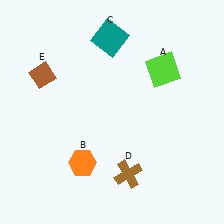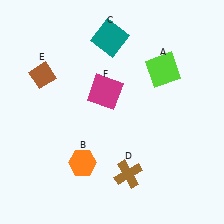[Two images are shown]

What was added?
A magenta square (F) was added in Image 2.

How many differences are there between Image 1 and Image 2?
There is 1 difference between the two images.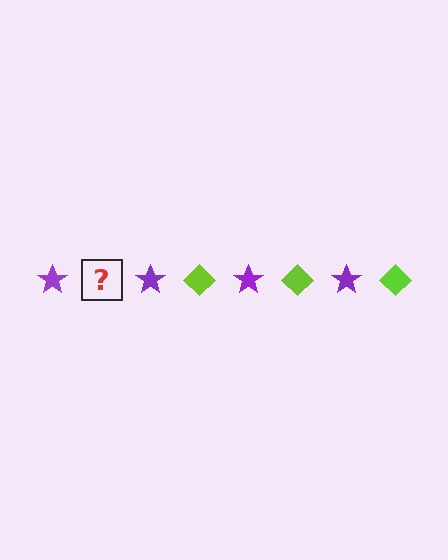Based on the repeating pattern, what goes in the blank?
The blank should be a lime diamond.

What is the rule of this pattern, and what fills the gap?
The rule is that the pattern alternates between purple star and lime diamond. The gap should be filled with a lime diamond.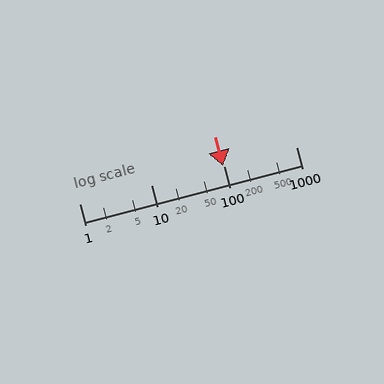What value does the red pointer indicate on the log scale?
The pointer indicates approximately 98.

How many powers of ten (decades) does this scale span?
The scale spans 3 decades, from 1 to 1000.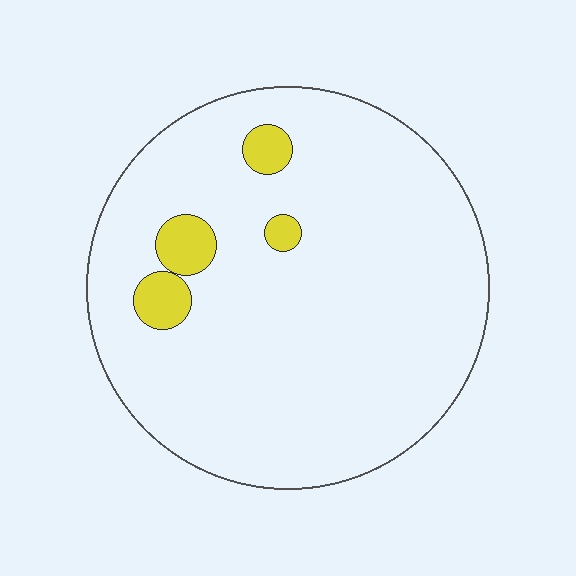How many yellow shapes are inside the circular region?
4.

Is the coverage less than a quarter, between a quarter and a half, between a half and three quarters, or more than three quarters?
Less than a quarter.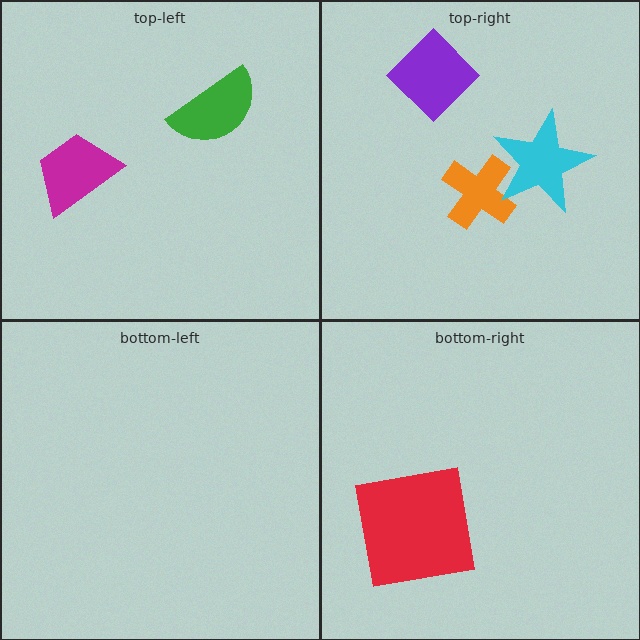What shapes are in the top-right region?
The orange cross, the purple diamond, the cyan star.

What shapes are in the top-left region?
The green semicircle, the magenta trapezoid.